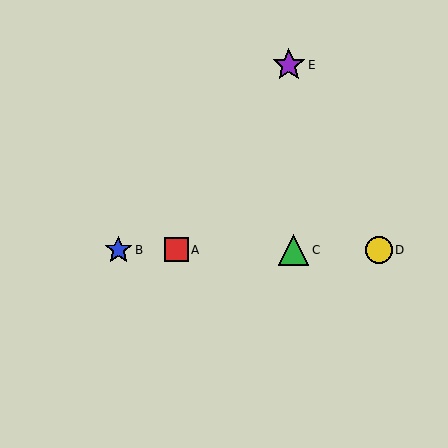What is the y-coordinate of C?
Object C is at y≈250.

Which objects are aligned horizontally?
Objects A, B, C, D are aligned horizontally.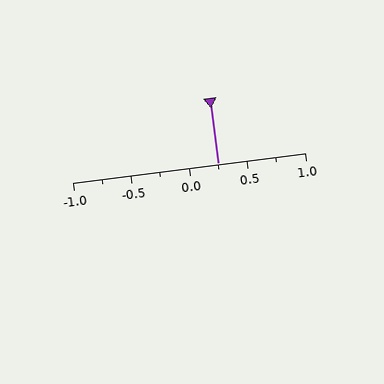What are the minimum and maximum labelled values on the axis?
The axis runs from -1.0 to 1.0.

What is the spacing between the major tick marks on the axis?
The major ticks are spaced 0.5 apart.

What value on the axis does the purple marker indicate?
The marker indicates approximately 0.25.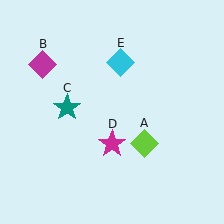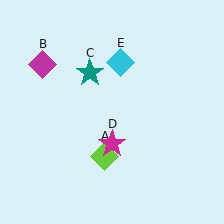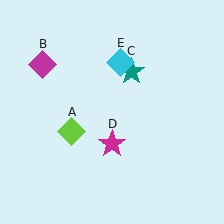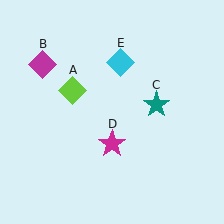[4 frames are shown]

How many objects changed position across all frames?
2 objects changed position: lime diamond (object A), teal star (object C).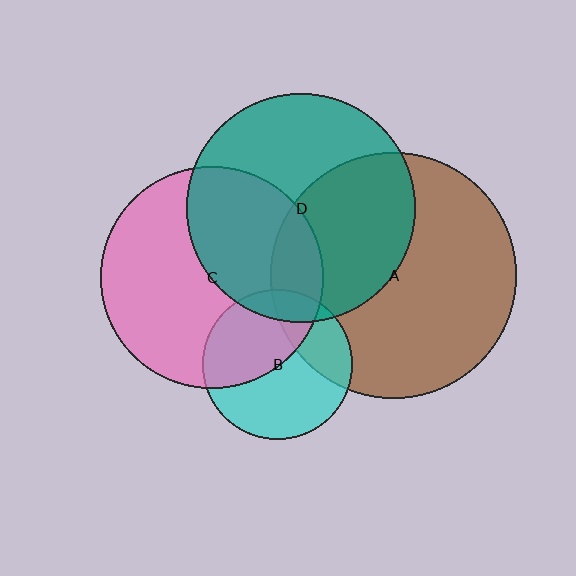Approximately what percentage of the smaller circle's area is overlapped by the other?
Approximately 15%.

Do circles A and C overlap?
Yes.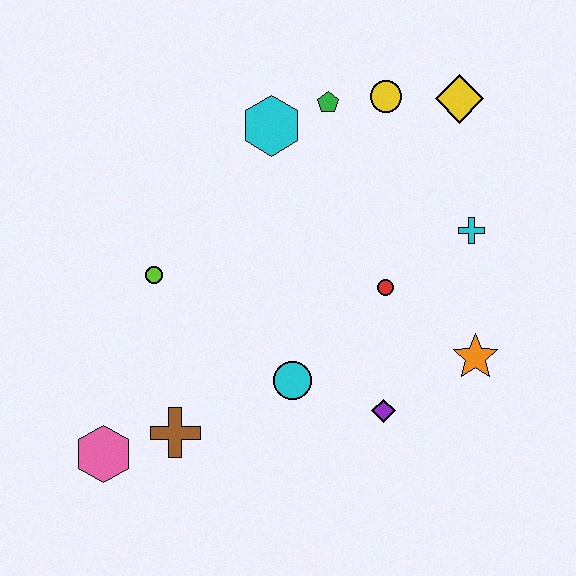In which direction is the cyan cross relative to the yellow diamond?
The cyan cross is below the yellow diamond.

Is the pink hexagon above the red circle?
No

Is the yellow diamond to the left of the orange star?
Yes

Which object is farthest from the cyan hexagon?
The pink hexagon is farthest from the cyan hexagon.